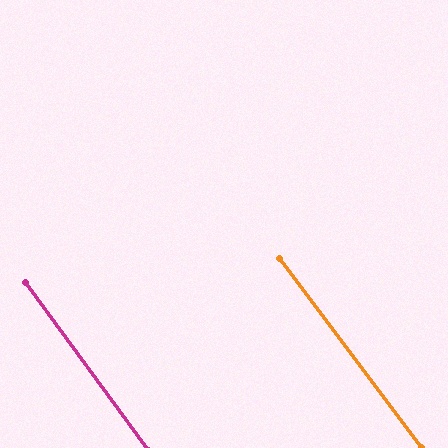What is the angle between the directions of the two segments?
Approximately 1 degree.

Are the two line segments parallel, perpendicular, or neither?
Parallel — their directions differ by only 0.6°.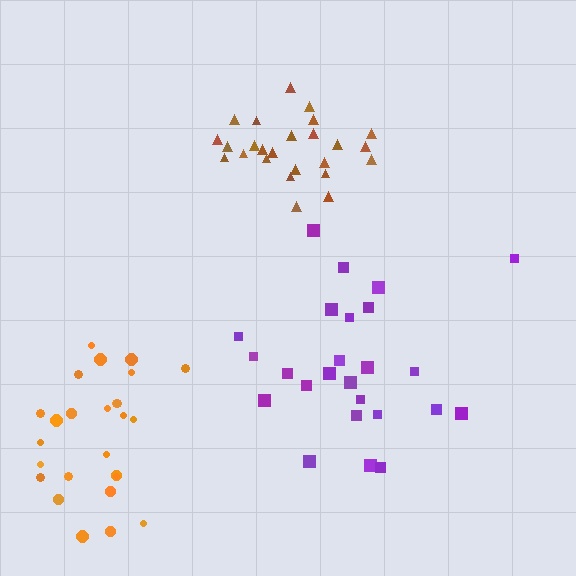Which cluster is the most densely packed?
Brown.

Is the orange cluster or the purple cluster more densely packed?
Purple.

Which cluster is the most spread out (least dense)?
Orange.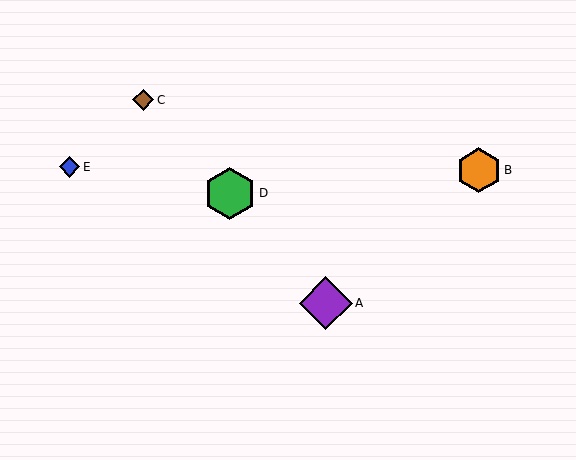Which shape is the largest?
The purple diamond (labeled A) is the largest.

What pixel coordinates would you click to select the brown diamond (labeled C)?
Click at (143, 100) to select the brown diamond C.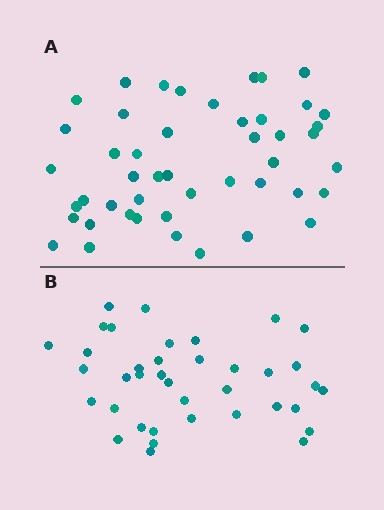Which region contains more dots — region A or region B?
Region A (the top region) has more dots.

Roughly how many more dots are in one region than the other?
Region A has roughly 8 or so more dots than region B.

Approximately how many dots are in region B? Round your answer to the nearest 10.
About 40 dots. (The exact count is 38, which rounds to 40.)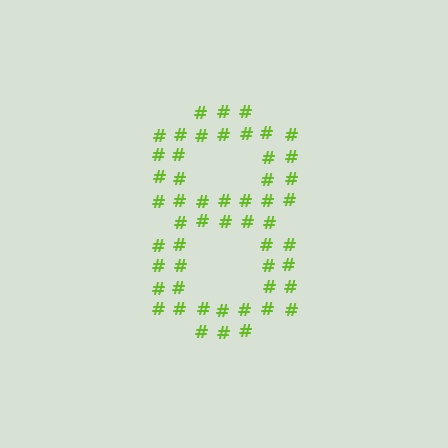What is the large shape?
The large shape is the digit 8.